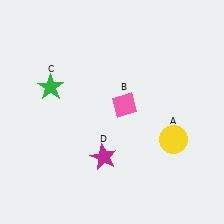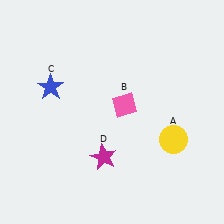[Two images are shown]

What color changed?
The star (C) changed from green in Image 1 to blue in Image 2.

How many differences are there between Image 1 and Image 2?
There is 1 difference between the two images.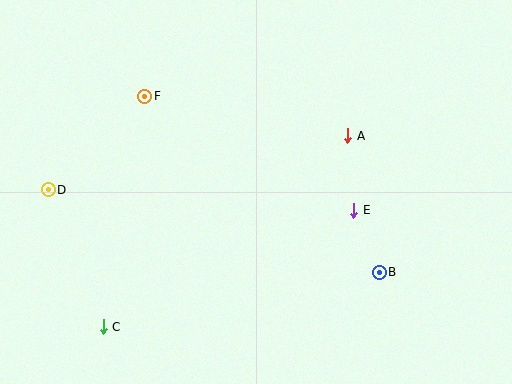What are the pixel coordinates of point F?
Point F is at (145, 96).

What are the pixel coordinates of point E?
Point E is at (354, 210).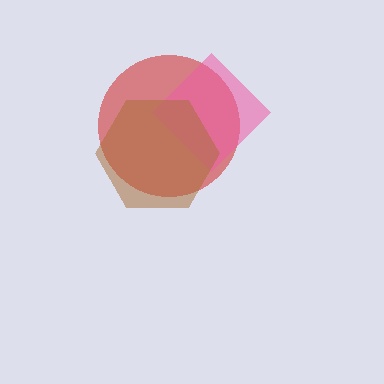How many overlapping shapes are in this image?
There are 3 overlapping shapes in the image.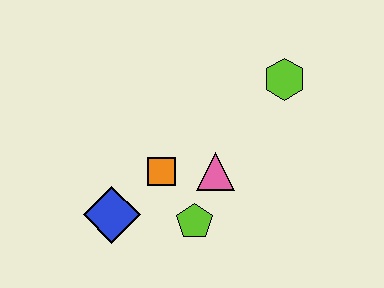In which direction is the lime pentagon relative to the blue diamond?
The lime pentagon is to the right of the blue diamond.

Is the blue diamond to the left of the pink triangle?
Yes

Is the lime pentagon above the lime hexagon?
No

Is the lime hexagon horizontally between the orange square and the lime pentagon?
No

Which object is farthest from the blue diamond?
The lime hexagon is farthest from the blue diamond.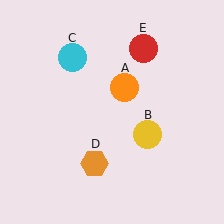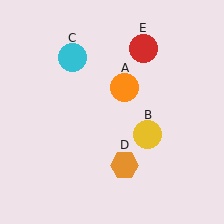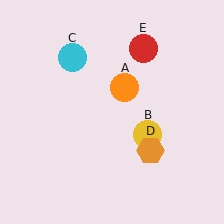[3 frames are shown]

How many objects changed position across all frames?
1 object changed position: orange hexagon (object D).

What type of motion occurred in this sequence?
The orange hexagon (object D) rotated counterclockwise around the center of the scene.